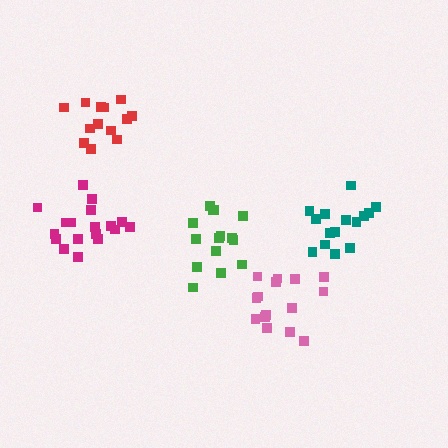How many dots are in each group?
Group 1: 15 dots, Group 2: 18 dots, Group 3: 15 dots, Group 4: 13 dots, Group 5: 15 dots (76 total).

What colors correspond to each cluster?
The clusters are colored: teal, magenta, pink, red, green.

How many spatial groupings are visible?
There are 5 spatial groupings.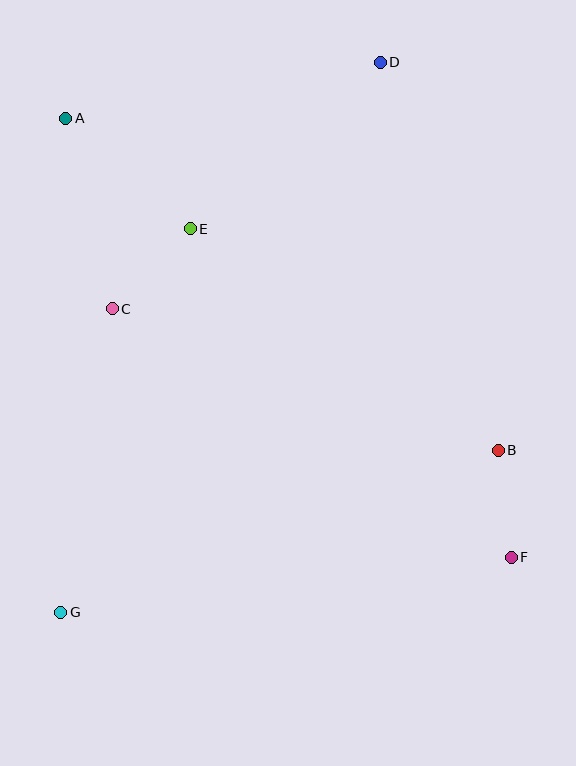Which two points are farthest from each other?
Points D and G are farthest from each other.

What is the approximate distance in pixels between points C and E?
The distance between C and E is approximately 112 pixels.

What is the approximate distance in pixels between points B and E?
The distance between B and E is approximately 379 pixels.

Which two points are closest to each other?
Points B and F are closest to each other.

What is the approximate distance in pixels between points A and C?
The distance between A and C is approximately 196 pixels.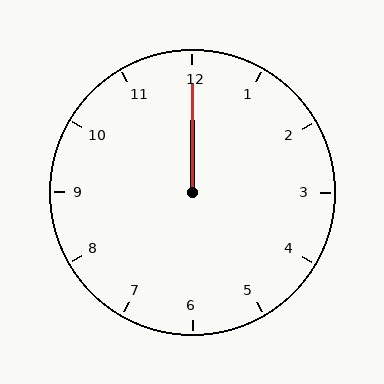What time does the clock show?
12:00.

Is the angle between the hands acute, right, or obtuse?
It is acute.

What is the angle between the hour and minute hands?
Approximately 0 degrees.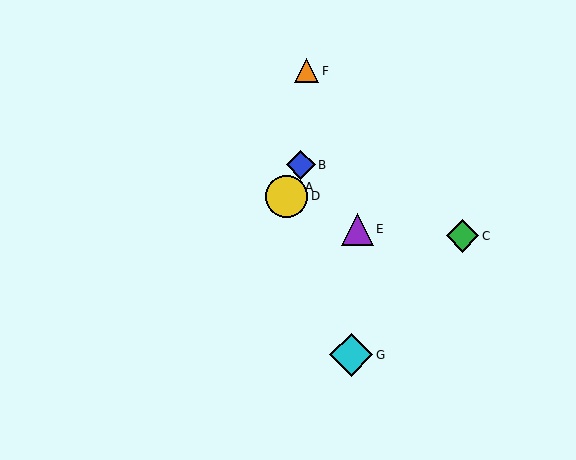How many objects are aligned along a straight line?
3 objects (A, B, D) are aligned along a straight line.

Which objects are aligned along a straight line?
Objects A, B, D are aligned along a straight line.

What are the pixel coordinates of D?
Object D is at (287, 196).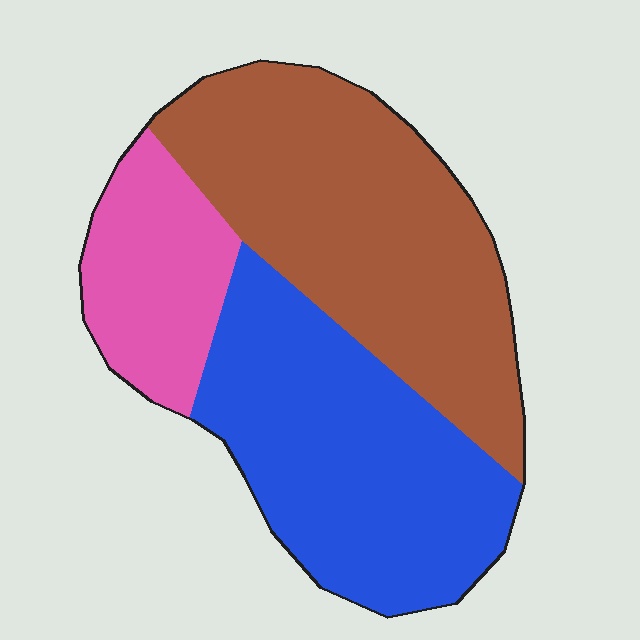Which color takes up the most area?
Brown, at roughly 45%.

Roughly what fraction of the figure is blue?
Blue takes up between a third and a half of the figure.